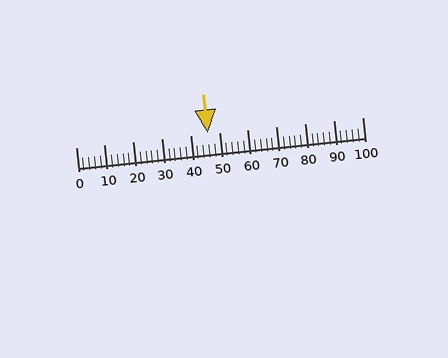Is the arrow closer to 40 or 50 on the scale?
The arrow is closer to 50.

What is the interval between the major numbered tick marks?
The major tick marks are spaced 10 units apart.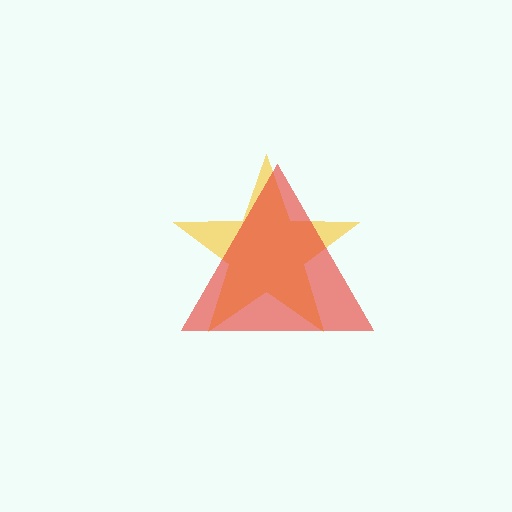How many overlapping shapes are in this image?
There are 2 overlapping shapes in the image.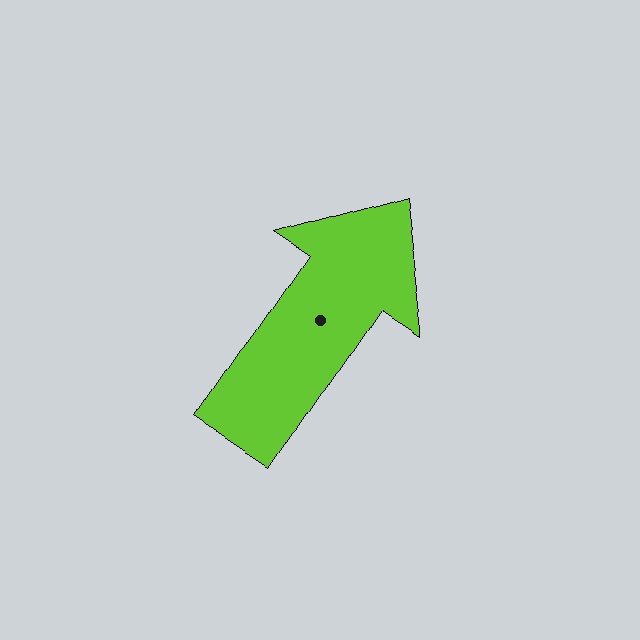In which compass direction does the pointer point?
Northeast.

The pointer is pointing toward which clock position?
Roughly 1 o'clock.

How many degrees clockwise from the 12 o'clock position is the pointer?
Approximately 34 degrees.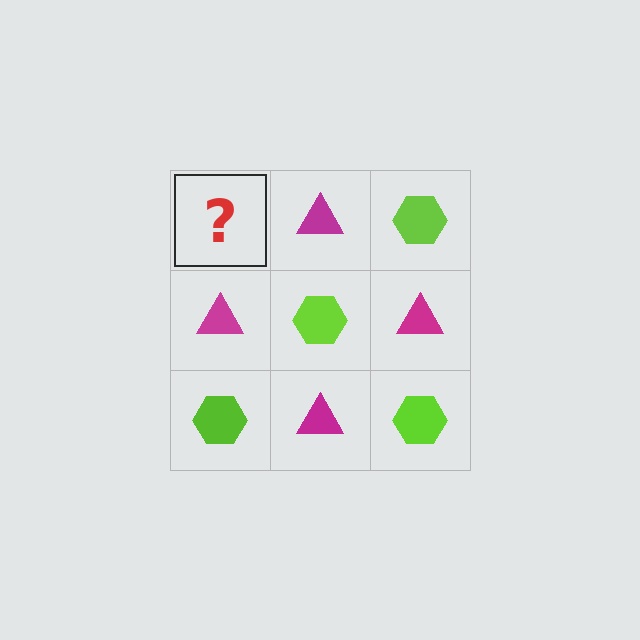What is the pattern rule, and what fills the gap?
The rule is that it alternates lime hexagon and magenta triangle in a checkerboard pattern. The gap should be filled with a lime hexagon.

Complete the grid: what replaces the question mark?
The question mark should be replaced with a lime hexagon.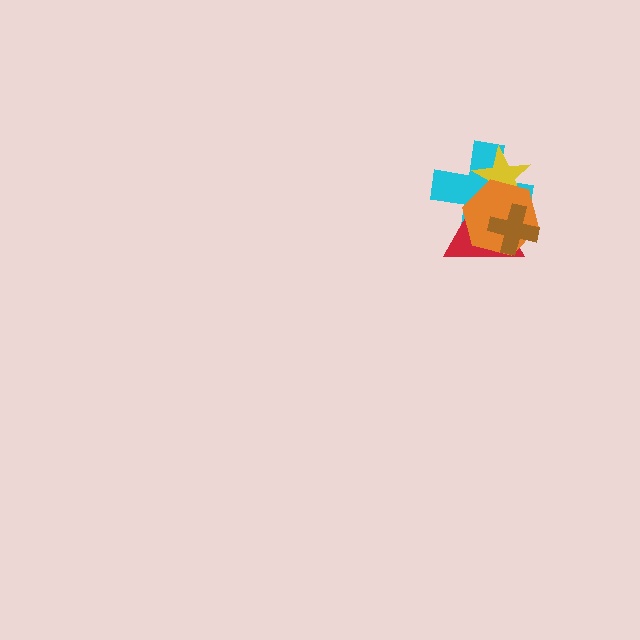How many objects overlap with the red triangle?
4 objects overlap with the red triangle.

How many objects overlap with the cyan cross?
4 objects overlap with the cyan cross.